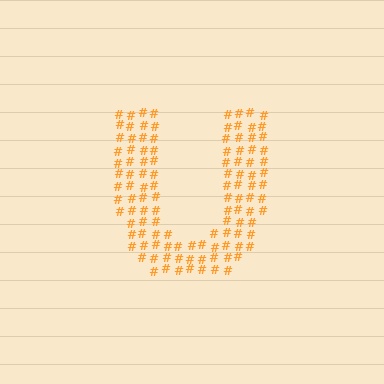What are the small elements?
The small elements are hash symbols.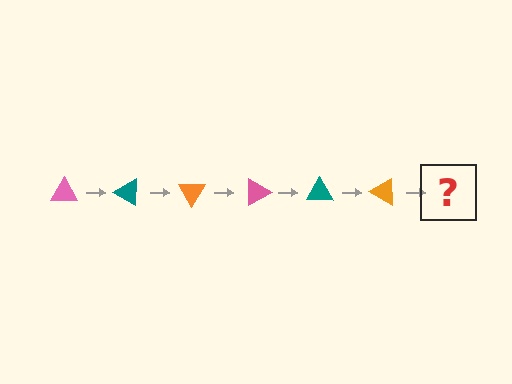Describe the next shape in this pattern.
It should be a pink triangle, rotated 180 degrees from the start.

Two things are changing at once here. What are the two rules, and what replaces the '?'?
The two rules are that it rotates 30 degrees each step and the color cycles through pink, teal, and orange. The '?' should be a pink triangle, rotated 180 degrees from the start.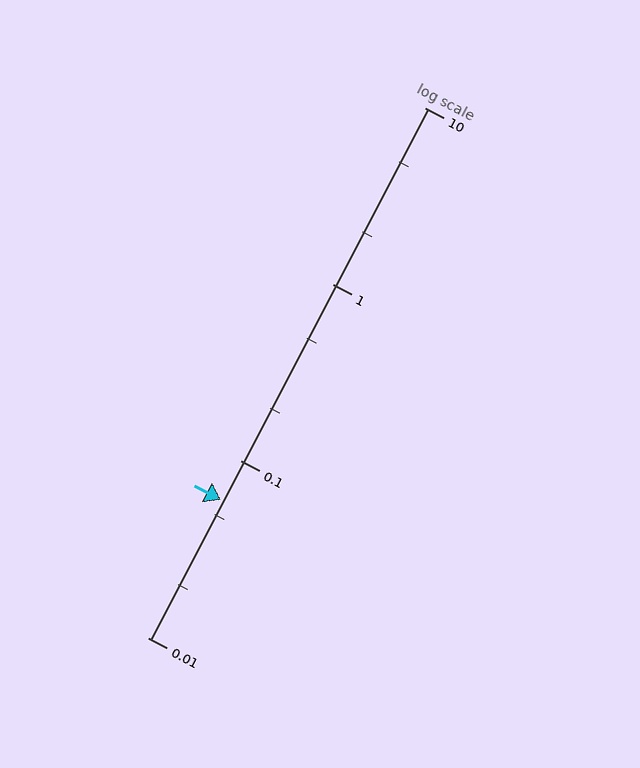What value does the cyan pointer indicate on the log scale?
The pointer indicates approximately 0.06.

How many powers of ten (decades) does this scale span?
The scale spans 3 decades, from 0.01 to 10.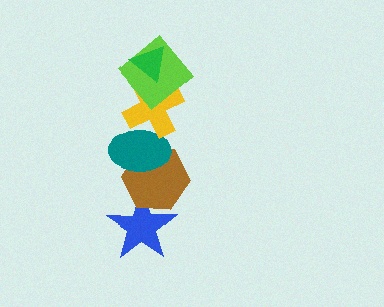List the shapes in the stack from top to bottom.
From top to bottom: the green triangle, the lime diamond, the yellow cross, the teal ellipse, the brown hexagon, the blue star.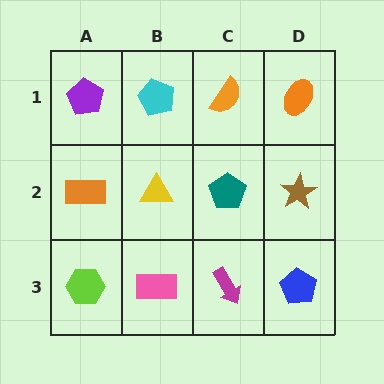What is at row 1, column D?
An orange ellipse.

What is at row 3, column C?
A magenta arrow.